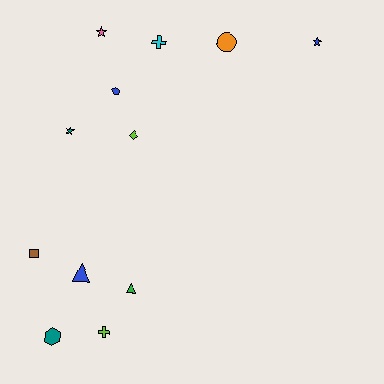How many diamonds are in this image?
There is 1 diamond.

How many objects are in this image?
There are 12 objects.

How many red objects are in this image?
There are no red objects.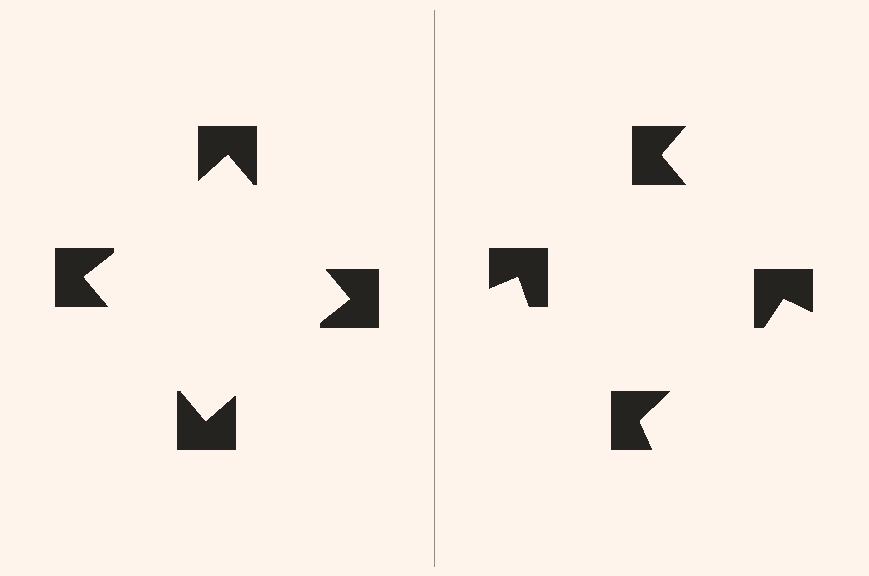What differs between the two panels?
The notched squares are positioned identically on both sides; only the wedge orientations differ. On the left they align to a square; on the right they are misaligned.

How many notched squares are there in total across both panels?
8 — 4 on each side.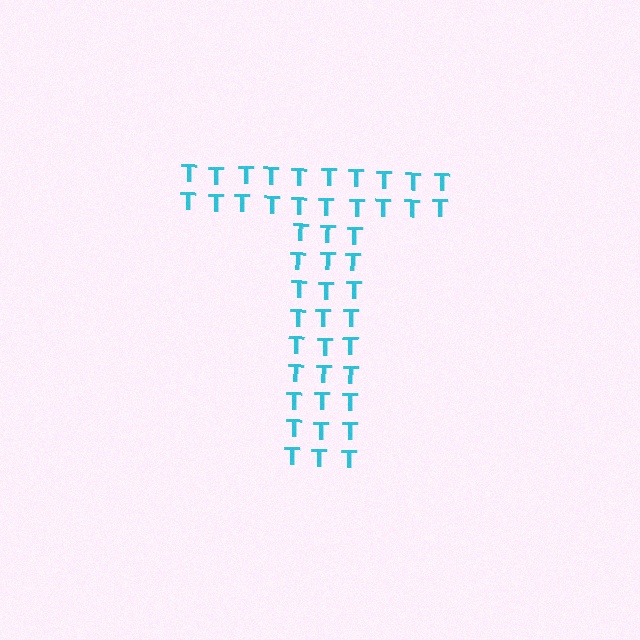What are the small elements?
The small elements are letter T's.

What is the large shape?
The large shape is the letter T.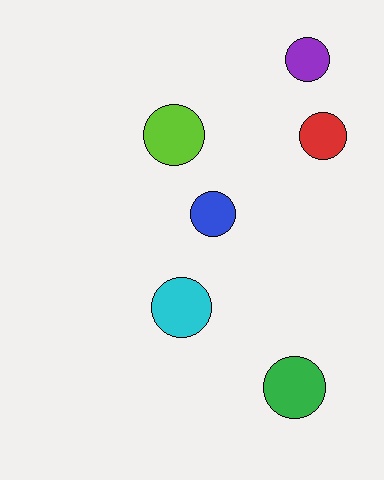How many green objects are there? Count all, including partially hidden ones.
There is 1 green object.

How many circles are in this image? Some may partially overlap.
There are 6 circles.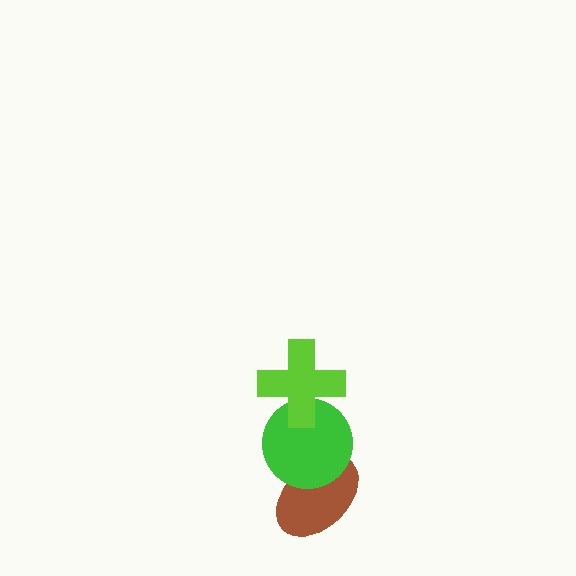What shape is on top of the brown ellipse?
The green circle is on top of the brown ellipse.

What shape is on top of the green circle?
The lime cross is on top of the green circle.